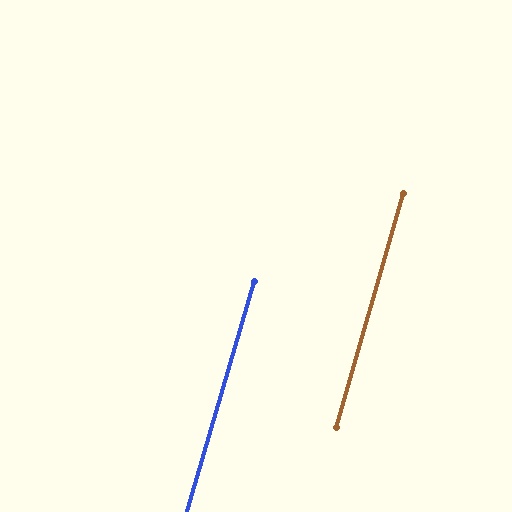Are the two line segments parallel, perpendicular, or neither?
Parallel — their directions differ by only 0.2°.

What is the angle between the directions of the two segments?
Approximately 0 degrees.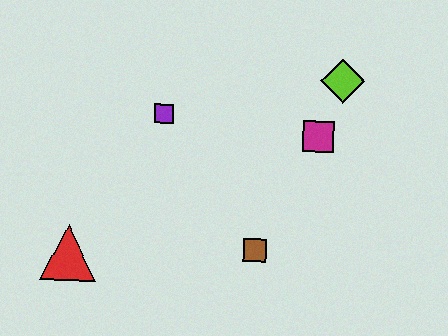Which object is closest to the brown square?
The magenta square is closest to the brown square.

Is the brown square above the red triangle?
Yes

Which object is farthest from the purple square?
The lime diamond is farthest from the purple square.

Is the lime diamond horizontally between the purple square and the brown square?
No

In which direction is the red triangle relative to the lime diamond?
The red triangle is to the left of the lime diamond.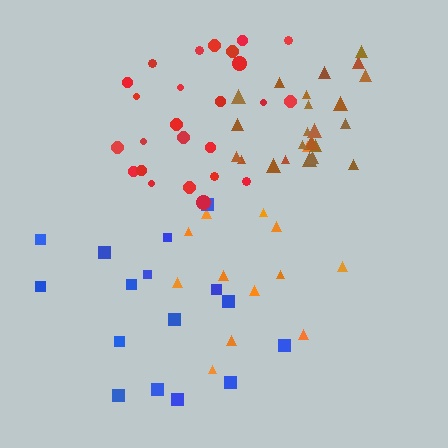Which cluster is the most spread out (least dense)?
Orange.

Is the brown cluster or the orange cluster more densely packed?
Brown.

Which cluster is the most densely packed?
Brown.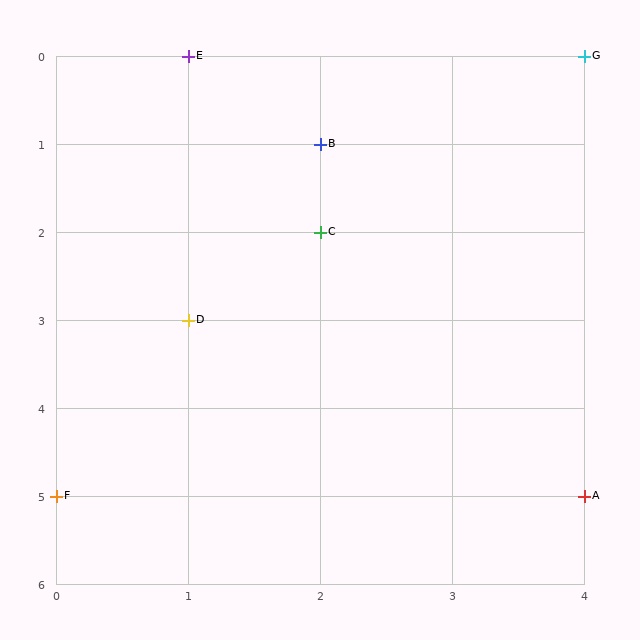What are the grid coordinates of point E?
Point E is at grid coordinates (1, 0).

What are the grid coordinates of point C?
Point C is at grid coordinates (2, 2).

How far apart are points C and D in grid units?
Points C and D are 1 column and 1 row apart (about 1.4 grid units diagonally).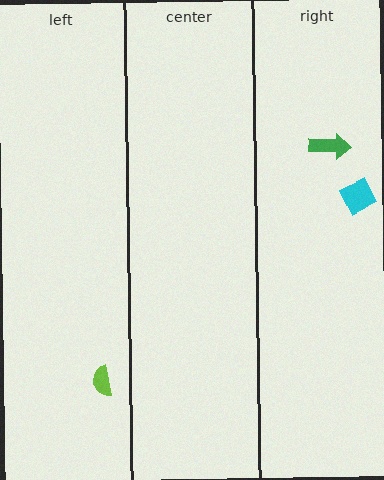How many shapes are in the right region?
2.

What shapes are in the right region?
The cyan square, the green arrow.